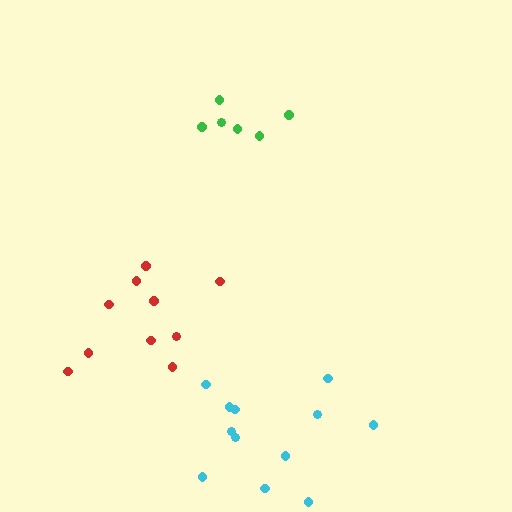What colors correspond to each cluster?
The clusters are colored: red, cyan, green.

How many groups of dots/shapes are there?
There are 3 groups.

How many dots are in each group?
Group 1: 10 dots, Group 2: 12 dots, Group 3: 6 dots (28 total).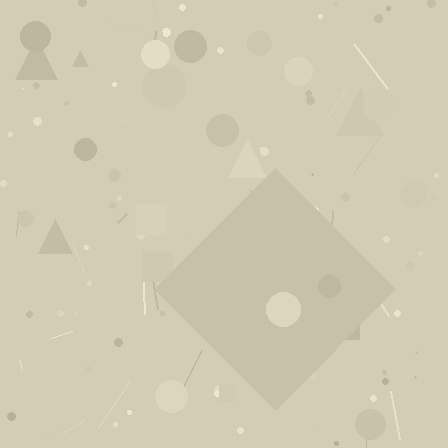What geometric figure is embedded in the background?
A diamond is embedded in the background.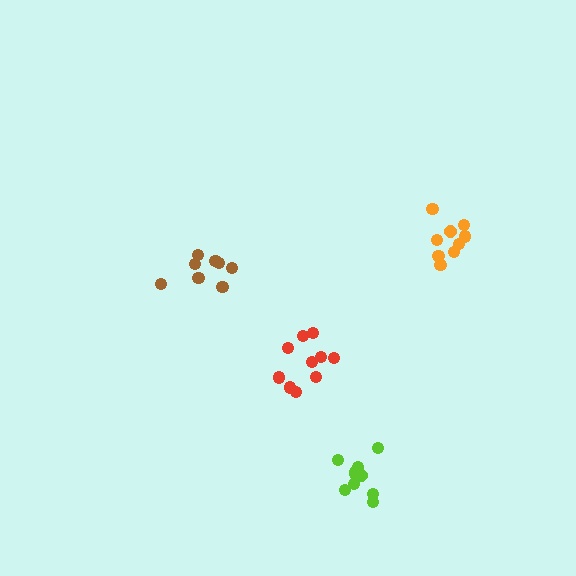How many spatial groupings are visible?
There are 4 spatial groupings.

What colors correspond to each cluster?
The clusters are colored: brown, lime, red, orange.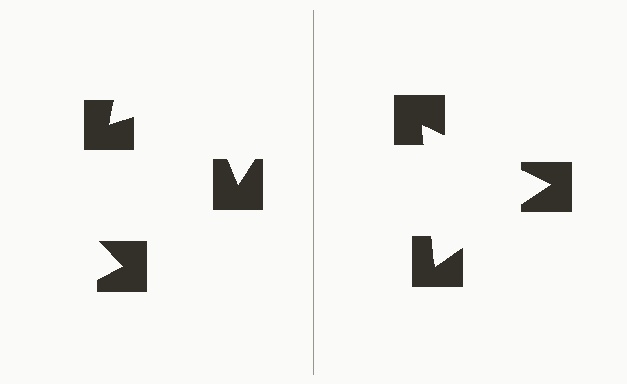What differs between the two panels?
The notched squares are positioned identically on both sides; only the wedge orientations differ. On the right they align to a triangle; on the left they are misaligned.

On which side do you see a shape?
An illusory triangle appears on the right side. On the left side the wedge cuts are rotated, so no coherent shape forms.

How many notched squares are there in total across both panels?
6 — 3 on each side.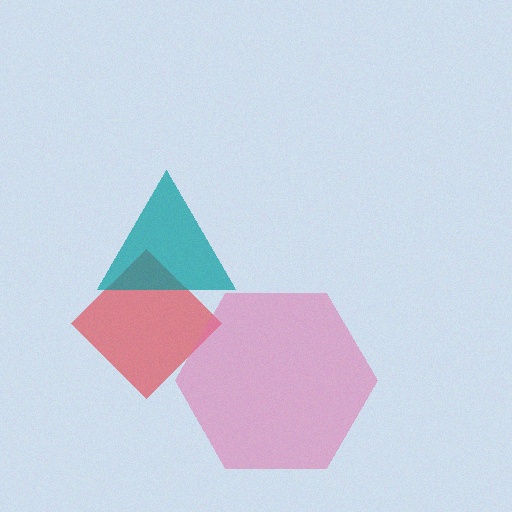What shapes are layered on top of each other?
The layered shapes are: a red diamond, a pink hexagon, a teal triangle.